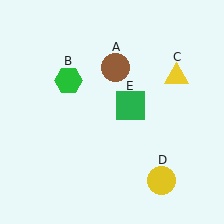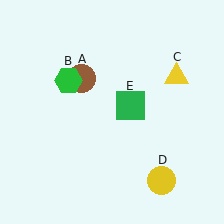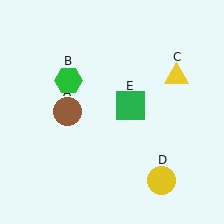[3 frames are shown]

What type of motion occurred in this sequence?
The brown circle (object A) rotated counterclockwise around the center of the scene.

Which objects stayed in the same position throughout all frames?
Green hexagon (object B) and yellow triangle (object C) and yellow circle (object D) and green square (object E) remained stationary.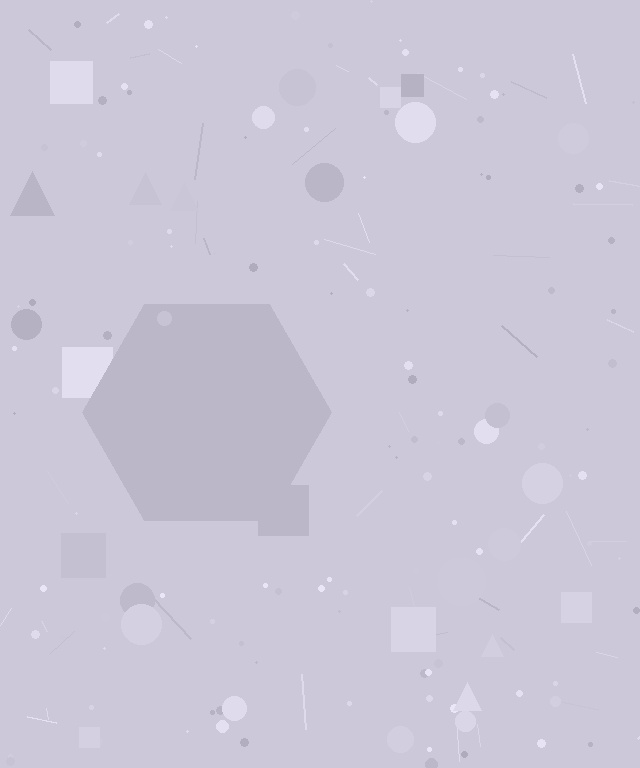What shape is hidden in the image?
A hexagon is hidden in the image.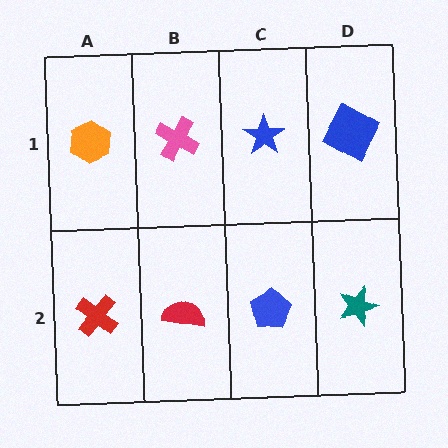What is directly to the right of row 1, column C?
A blue square.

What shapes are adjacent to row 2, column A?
An orange hexagon (row 1, column A), a red semicircle (row 2, column B).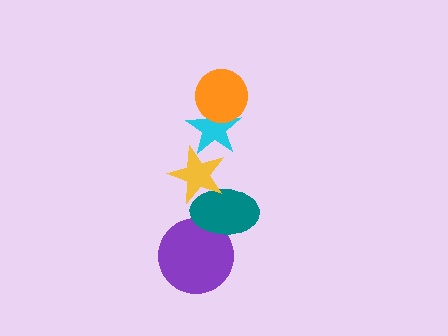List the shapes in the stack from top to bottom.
From top to bottom: the orange circle, the cyan star, the yellow star, the teal ellipse, the purple circle.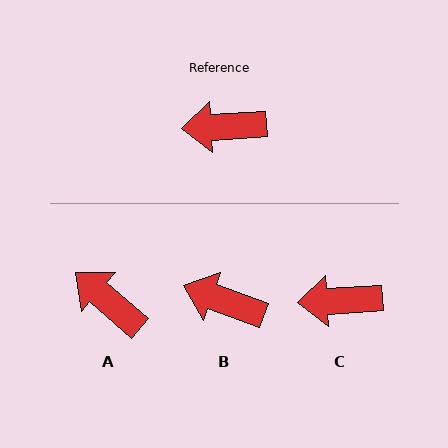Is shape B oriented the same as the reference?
No, it is off by about 23 degrees.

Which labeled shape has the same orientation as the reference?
C.